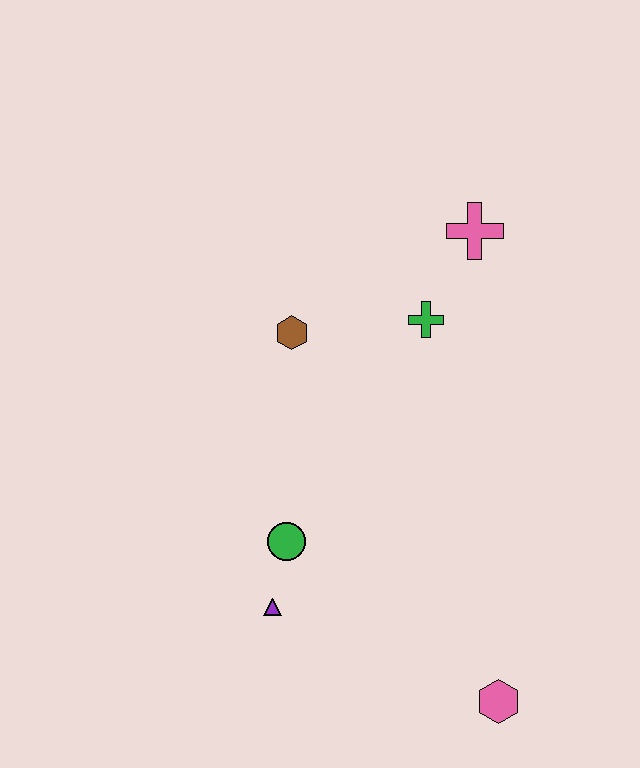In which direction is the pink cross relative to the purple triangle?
The pink cross is above the purple triangle.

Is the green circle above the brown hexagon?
No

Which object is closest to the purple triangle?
The green circle is closest to the purple triangle.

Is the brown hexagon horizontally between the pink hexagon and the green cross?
No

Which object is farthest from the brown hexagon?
The pink hexagon is farthest from the brown hexagon.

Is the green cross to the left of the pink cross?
Yes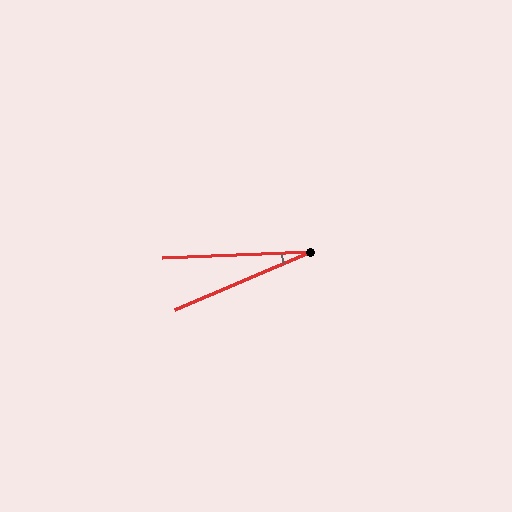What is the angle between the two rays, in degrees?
Approximately 21 degrees.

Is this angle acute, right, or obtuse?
It is acute.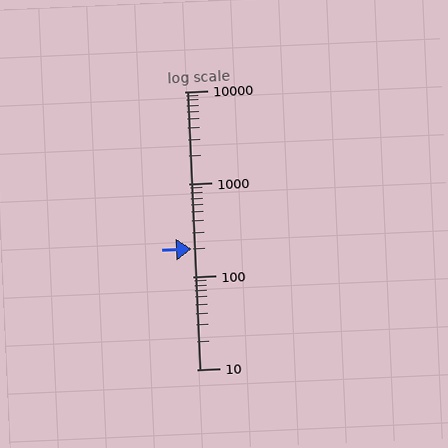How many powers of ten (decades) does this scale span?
The scale spans 3 decades, from 10 to 10000.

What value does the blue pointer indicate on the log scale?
The pointer indicates approximately 200.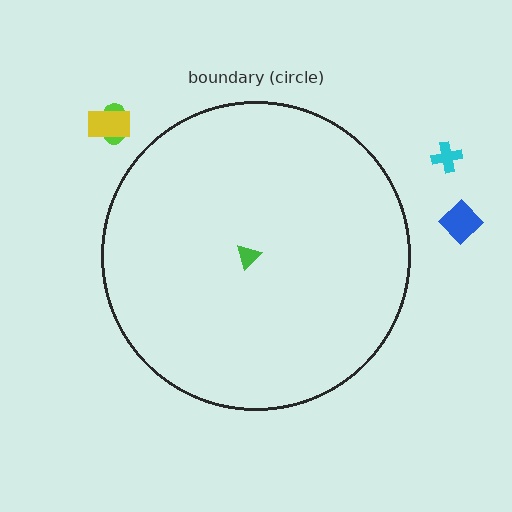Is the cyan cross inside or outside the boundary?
Outside.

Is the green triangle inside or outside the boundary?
Inside.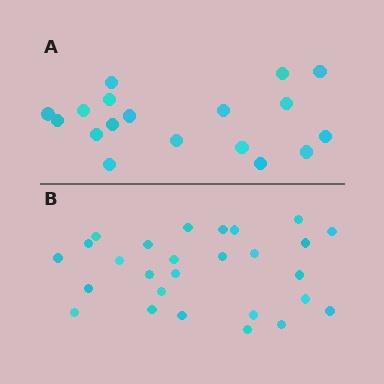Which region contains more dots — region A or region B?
Region B (the bottom region) has more dots.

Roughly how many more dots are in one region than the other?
Region B has roughly 8 or so more dots than region A.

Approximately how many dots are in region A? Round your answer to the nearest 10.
About 20 dots. (The exact count is 18, which rounds to 20.)